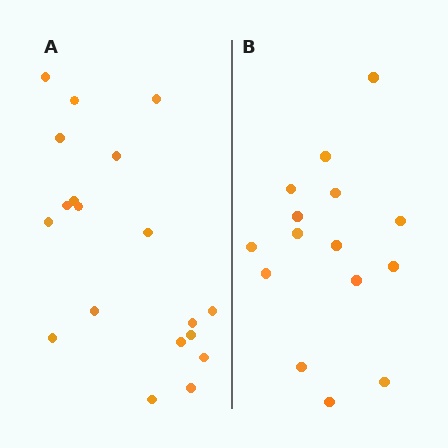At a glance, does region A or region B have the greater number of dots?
Region A (the left region) has more dots.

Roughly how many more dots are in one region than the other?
Region A has about 4 more dots than region B.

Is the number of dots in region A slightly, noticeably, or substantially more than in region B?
Region A has noticeably more, but not dramatically so. The ratio is roughly 1.3 to 1.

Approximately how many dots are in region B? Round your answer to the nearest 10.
About 20 dots. (The exact count is 15, which rounds to 20.)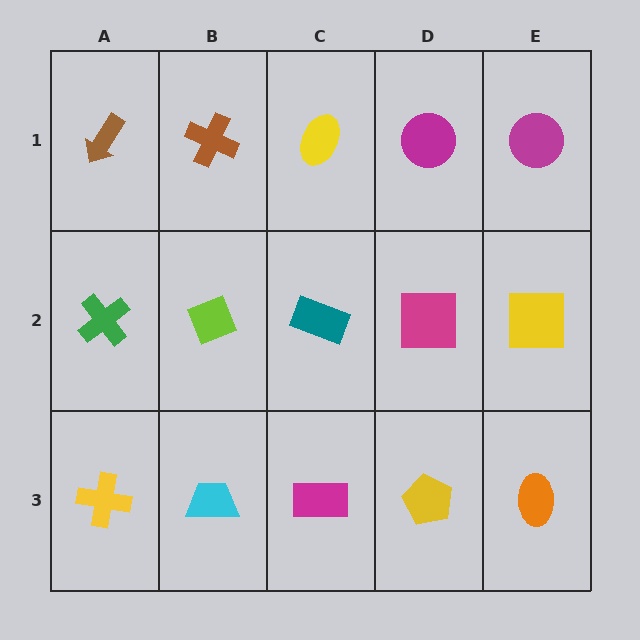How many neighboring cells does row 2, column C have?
4.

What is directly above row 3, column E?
A yellow square.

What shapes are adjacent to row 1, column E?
A yellow square (row 2, column E), a magenta circle (row 1, column D).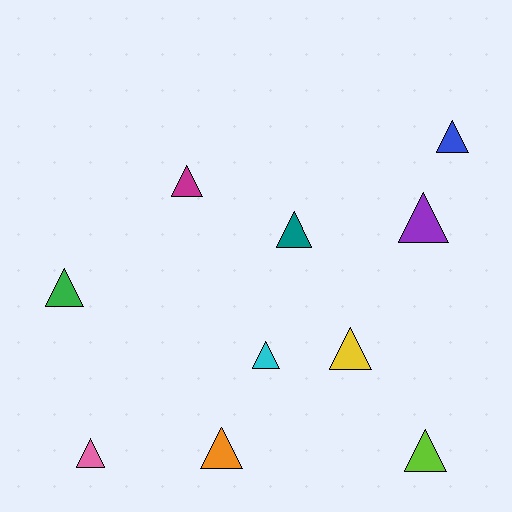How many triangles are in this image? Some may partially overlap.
There are 10 triangles.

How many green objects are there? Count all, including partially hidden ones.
There is 1 green object.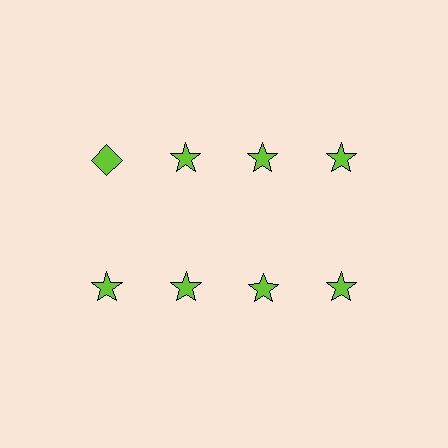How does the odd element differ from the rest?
It has a different shape: diamond instead of star.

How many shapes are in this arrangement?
There are 8 shapes arranged in a grid pattern.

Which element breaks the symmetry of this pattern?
The lime diamond in the top row, leftmost column breaks the symmetry. All other shapes are lime stars.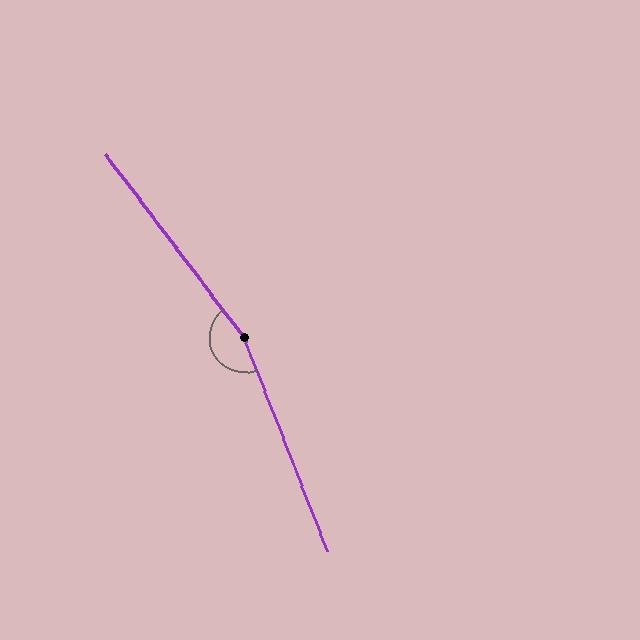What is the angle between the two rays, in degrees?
Approximately 164 degrees.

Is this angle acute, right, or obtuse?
It is obtuse.